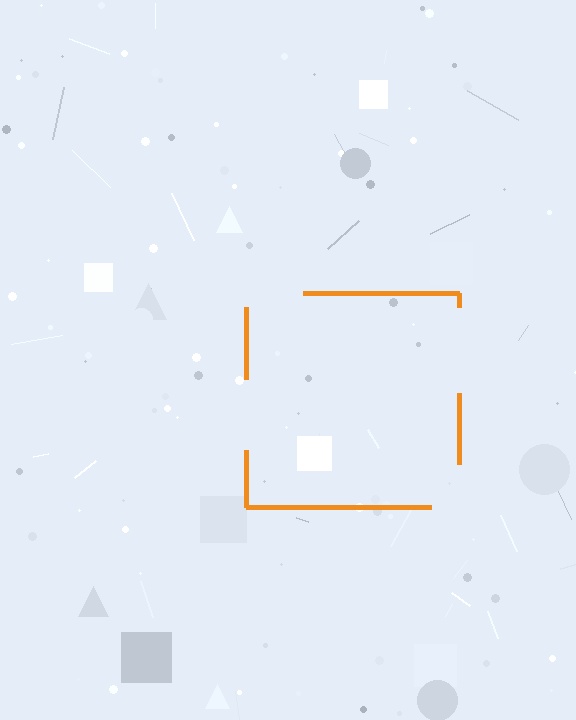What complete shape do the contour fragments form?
The contour fragments form a square.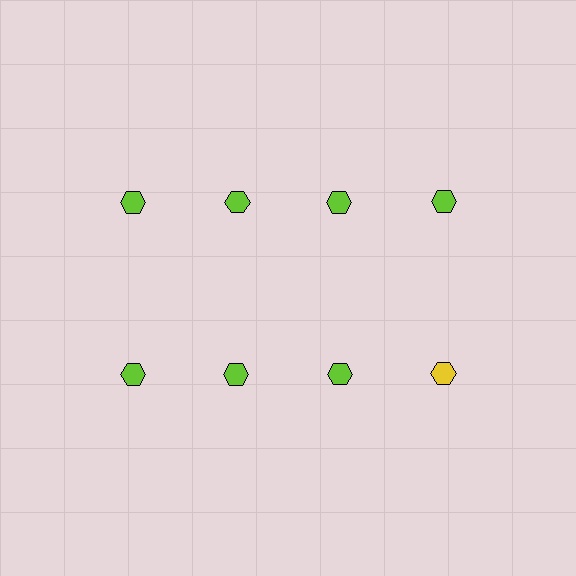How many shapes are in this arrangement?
There are 8 shapes arranged in a grid pattern.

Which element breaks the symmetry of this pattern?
The yellow hexagon in the second row, second from right column breaks the symmetry. All other shapes are lime hexagons.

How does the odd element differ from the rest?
It has a different color: yellow instead of lime.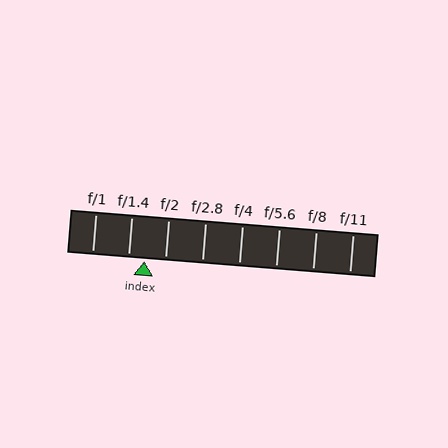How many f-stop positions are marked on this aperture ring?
There are 8 f-stop positions marked.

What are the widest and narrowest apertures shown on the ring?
The widest aperture shown is f/1 and the narrowest is f/11.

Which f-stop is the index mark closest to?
The index mark is closest to f/1.4.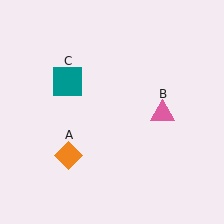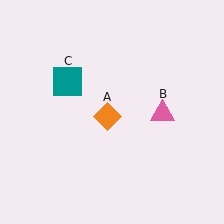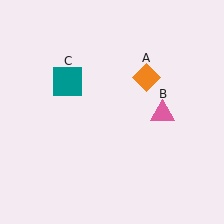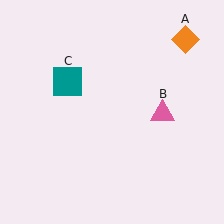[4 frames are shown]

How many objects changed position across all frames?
1 object changed position: orange diamond (object A).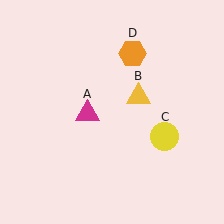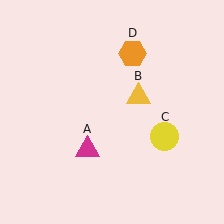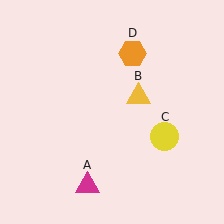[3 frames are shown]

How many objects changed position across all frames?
1 object changed position: magenta triangle (object A).